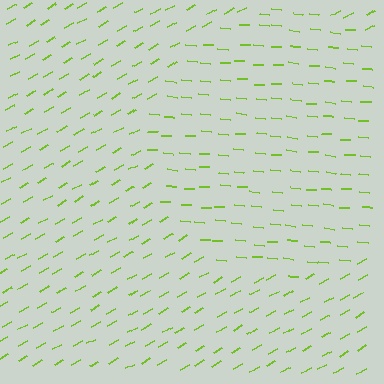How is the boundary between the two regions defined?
The boundary is defined purely by a change in line orientation (approximately 34 degrees difference). All lines are the same color and thickness.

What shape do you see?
I see a circle.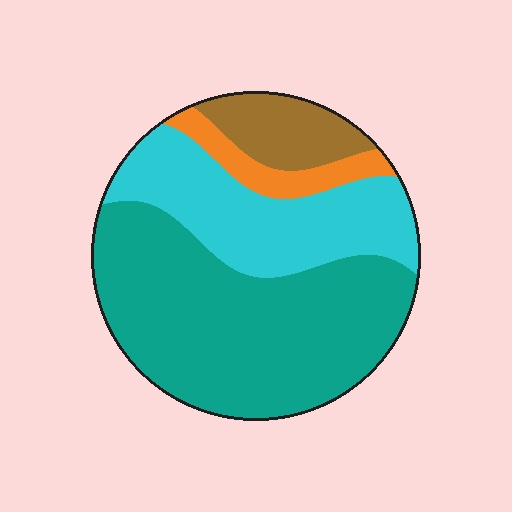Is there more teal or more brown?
Teal.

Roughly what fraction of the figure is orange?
Orange covers about 10% of the figure.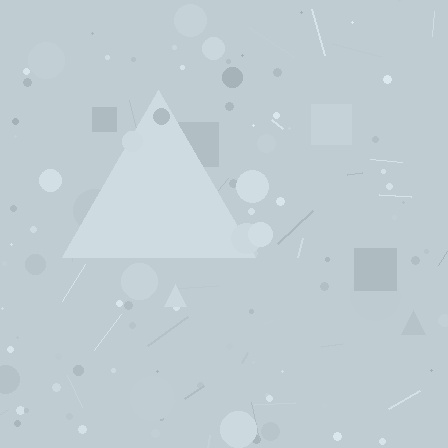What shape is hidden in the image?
A triangle is hidden in the image.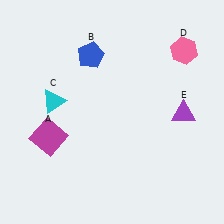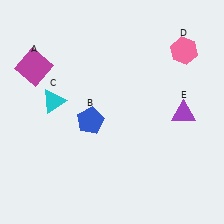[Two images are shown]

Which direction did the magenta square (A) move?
The magenta square (A) moved up.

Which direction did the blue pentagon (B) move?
The blue pentagon (B) moved down.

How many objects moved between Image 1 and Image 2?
2 objects moved between the two images.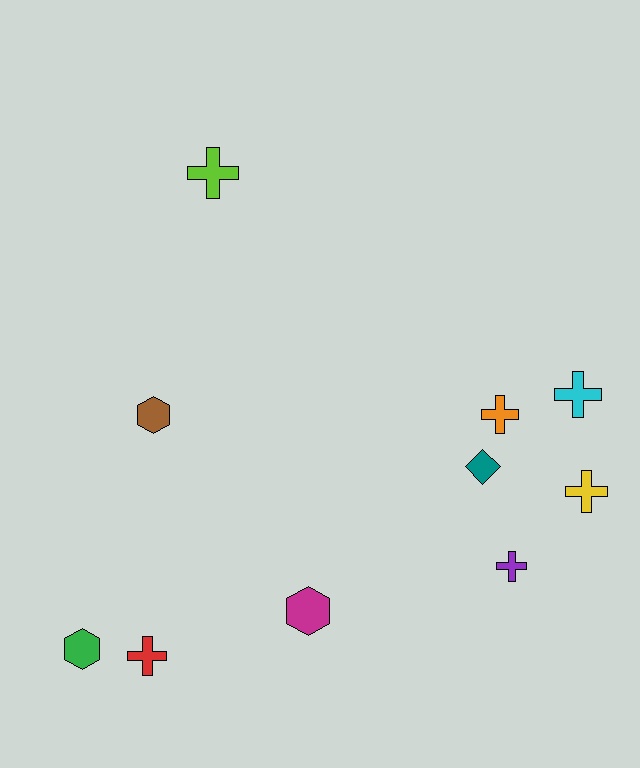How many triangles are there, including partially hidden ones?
There are no triangles.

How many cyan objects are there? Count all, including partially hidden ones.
There is 1 cyan object.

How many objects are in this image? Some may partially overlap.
There are 10 objects.